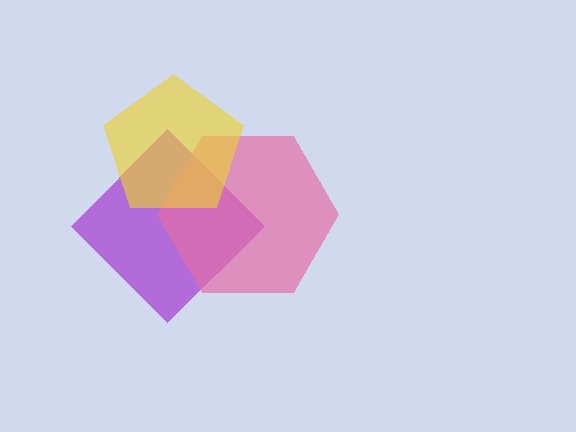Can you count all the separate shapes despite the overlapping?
Yes, there are 3 separate shapes.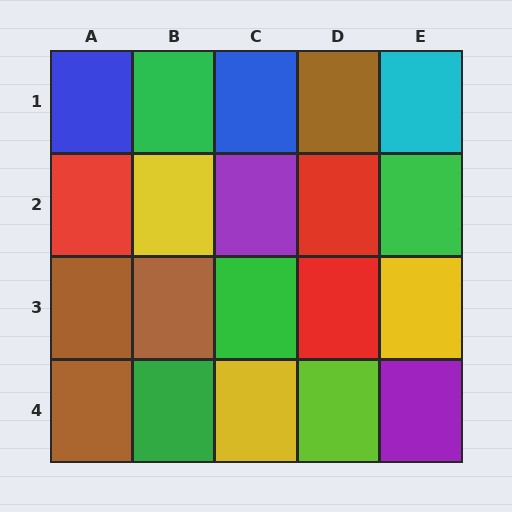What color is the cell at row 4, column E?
Purple.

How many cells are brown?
4 cells are brown.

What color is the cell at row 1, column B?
Green.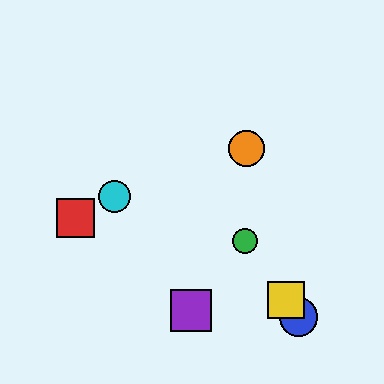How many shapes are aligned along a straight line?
3 shapes (the blue circle, the green circle, the yellow square) are aligned along a straight line.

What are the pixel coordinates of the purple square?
The purple square is at (191, 310).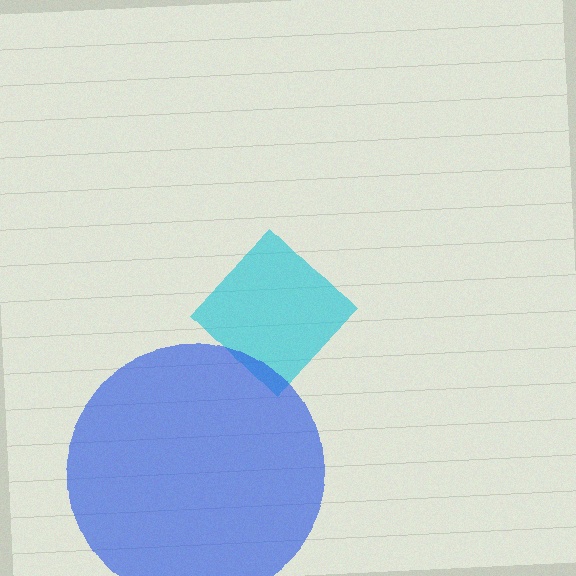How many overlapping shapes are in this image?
There are 2 overlapping shapes in the image.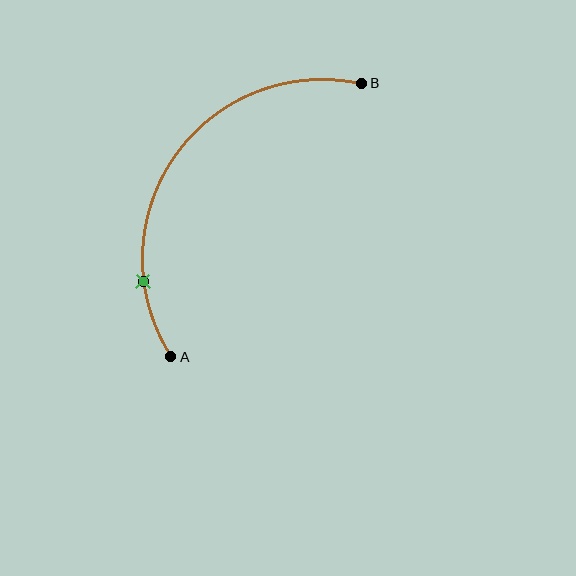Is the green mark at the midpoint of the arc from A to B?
No. The green mark lies on the arc but is closer to endpoint A. The arc midpoint would be at the point on the curve equidistant along the arc from both A and B.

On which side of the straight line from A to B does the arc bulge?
The arc bulges above and to the left of the straight line connecting A and B.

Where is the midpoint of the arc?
The arc midpoint is the point on the curve farthest from the straight line joining A and B. It sits above and to the left of that line.